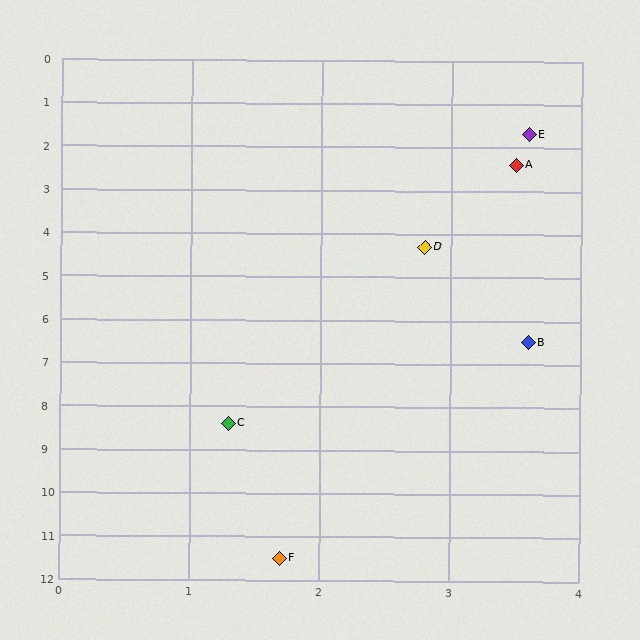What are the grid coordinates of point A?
Point A is at approximately (3.5, 2.4).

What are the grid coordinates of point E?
Point E is at approximately (3.6, 1.7).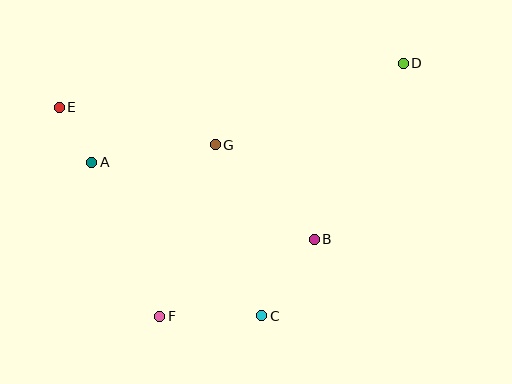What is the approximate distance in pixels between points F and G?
The distance between F and G is approximately 180 pixels.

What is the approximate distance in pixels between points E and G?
The distance between E and G is approximately 160 pixels.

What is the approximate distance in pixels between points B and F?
The distance between B and F is approximately 173 pixels.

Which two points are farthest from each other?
Points D and F are farthest from each other.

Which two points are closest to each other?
Points A and E are closest to each other.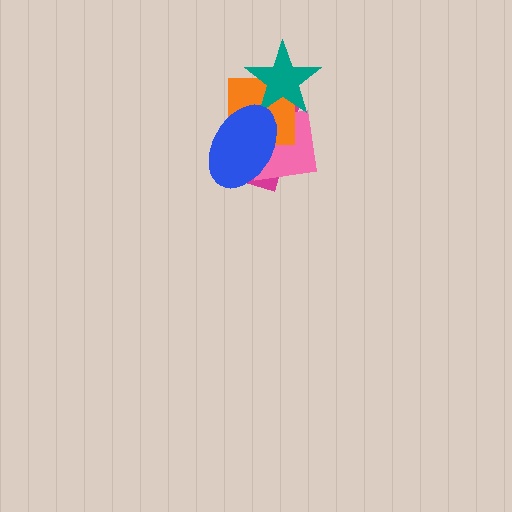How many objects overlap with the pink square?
4 objects overlap with the pink square.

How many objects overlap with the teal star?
3 objects overlap with the teal star.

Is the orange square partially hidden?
Yes, it is partially covered by another shape.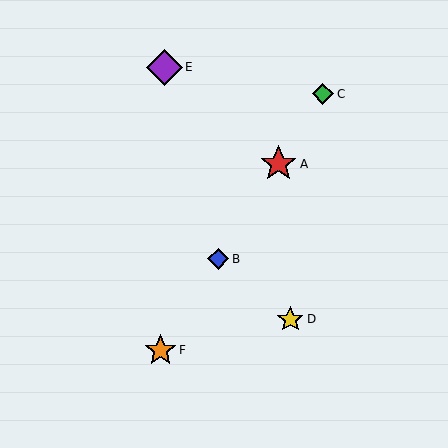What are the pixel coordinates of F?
Object F is at (160, 350).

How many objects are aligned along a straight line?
4 objects (A, B, C, F) are aligned along a straight line.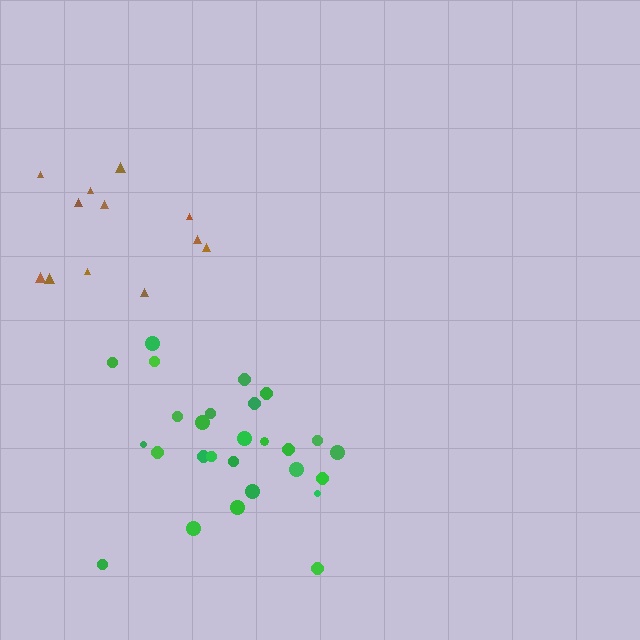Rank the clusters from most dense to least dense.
green, brown.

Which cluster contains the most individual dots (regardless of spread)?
Green (27).